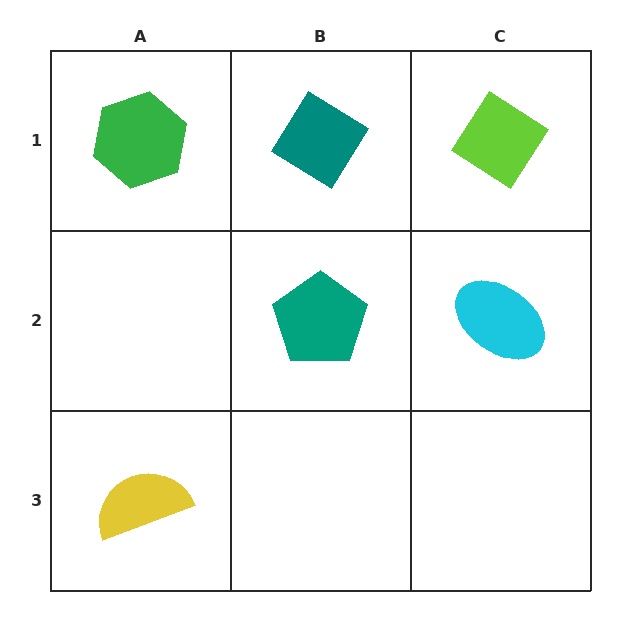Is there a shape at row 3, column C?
No, that cell is empty.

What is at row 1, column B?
A teal diamond.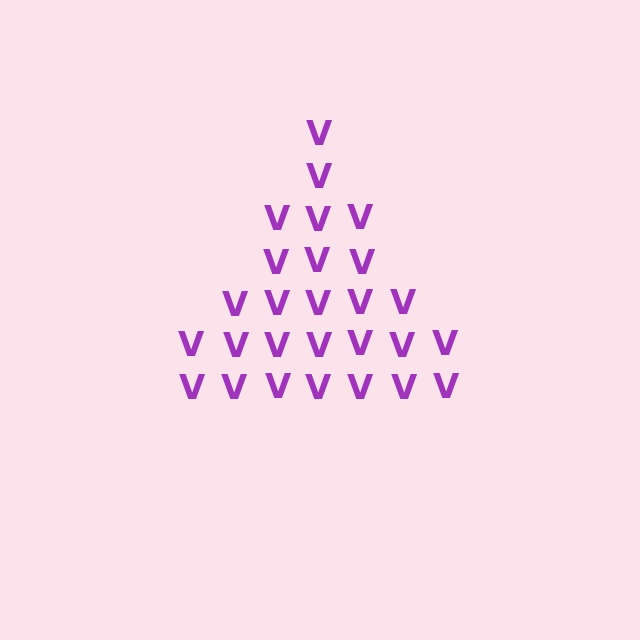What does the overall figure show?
The overall figure shows a triangle.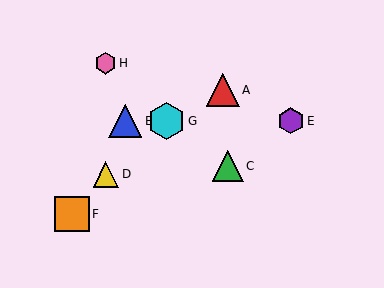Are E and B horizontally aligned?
Yes, both are at y≈121.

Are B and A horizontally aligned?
No, B is at y≈121 and A is at y≈90.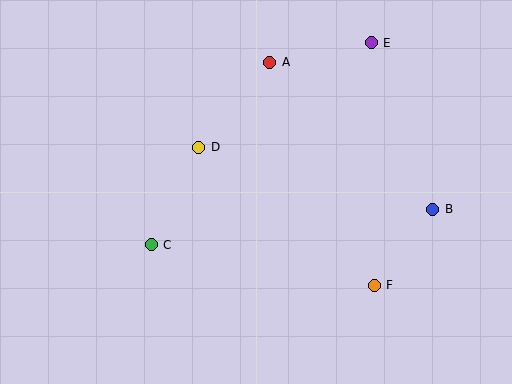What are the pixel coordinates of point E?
Point E is at (371, 43).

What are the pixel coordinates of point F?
Point F is at (374, 285).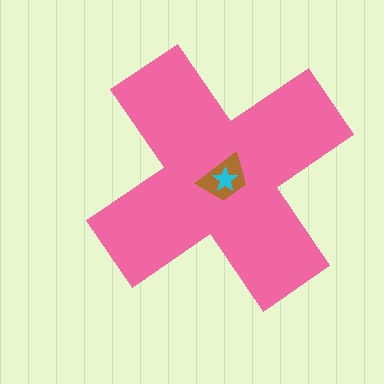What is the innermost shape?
The cyan star.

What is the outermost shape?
The pink cross.